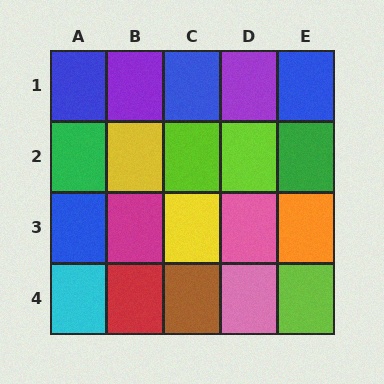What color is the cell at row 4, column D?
Pink.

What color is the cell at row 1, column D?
Purple.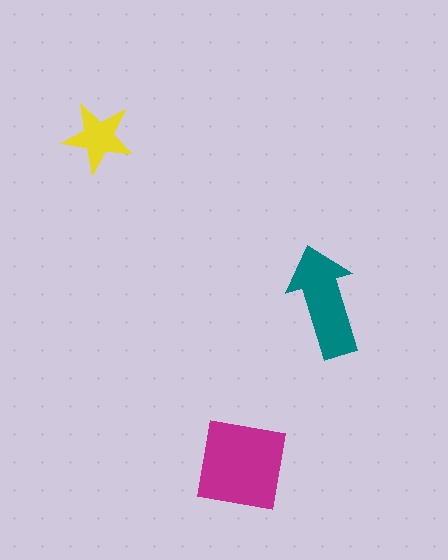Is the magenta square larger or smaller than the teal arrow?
Larger.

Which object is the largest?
The magenta square.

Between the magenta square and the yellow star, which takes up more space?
The magenta square.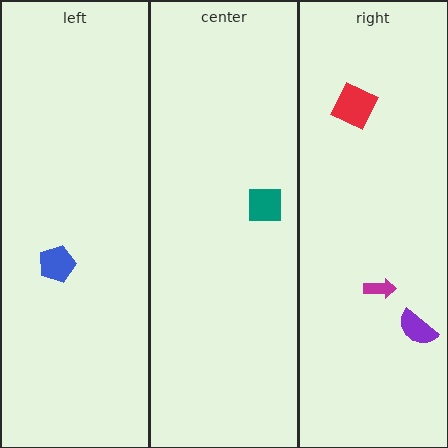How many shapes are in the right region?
3.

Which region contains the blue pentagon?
The left region.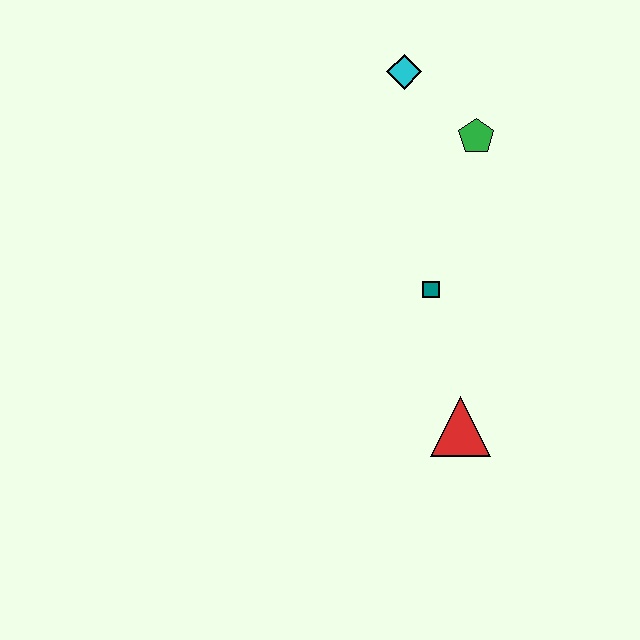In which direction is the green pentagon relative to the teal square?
The green pentagon is above the teal square.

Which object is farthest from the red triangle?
The cyan diamond is farthest from the red triangle.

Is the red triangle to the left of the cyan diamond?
No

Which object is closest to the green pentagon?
The cyan diamond is closest to the green pentagon.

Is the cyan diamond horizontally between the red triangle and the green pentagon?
No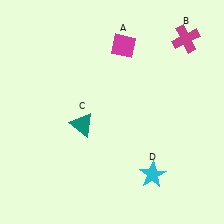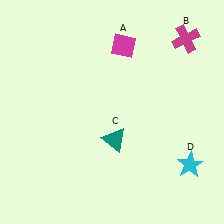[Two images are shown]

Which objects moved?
The objects that moved are: the teal triangle (C), the cyan star (D).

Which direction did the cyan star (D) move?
The cyan star (D) moved right.